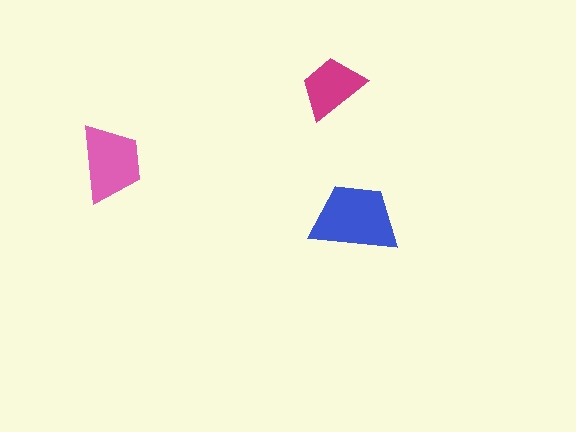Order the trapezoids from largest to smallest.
the blue one, the pink one, the magenta one.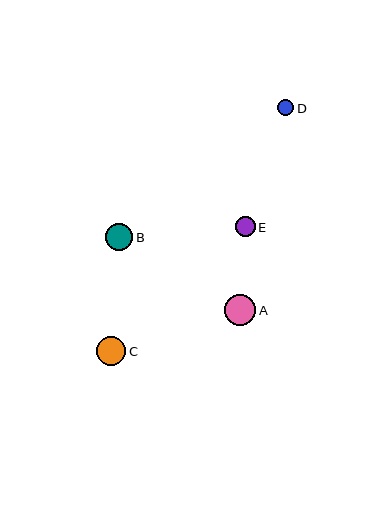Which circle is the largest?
Circle A is the largest with a size of approximately 31 pixels.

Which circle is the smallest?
Circle D is the smallest with a size of approximately 16 pixels.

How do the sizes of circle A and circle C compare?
Circle A and circle C are approximately the same size.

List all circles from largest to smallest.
From largest to smallest: A, C, B, E, D.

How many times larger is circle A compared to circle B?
Circle A is approximately 1.1 times the size of circle B.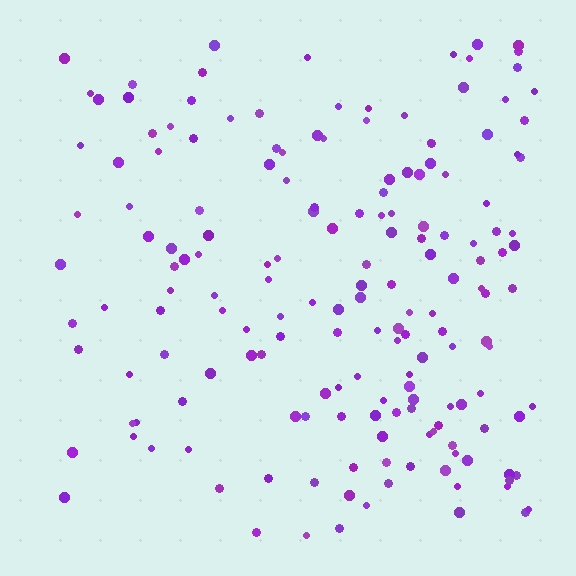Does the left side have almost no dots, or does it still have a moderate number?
Still a moderate number, just noticeably fewer than the right.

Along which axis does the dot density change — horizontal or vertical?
Horizontal.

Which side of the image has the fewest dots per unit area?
The left.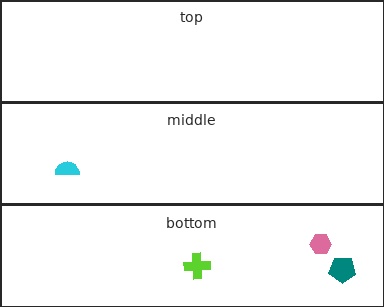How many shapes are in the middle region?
1.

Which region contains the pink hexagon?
The bottom region.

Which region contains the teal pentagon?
The bottom region.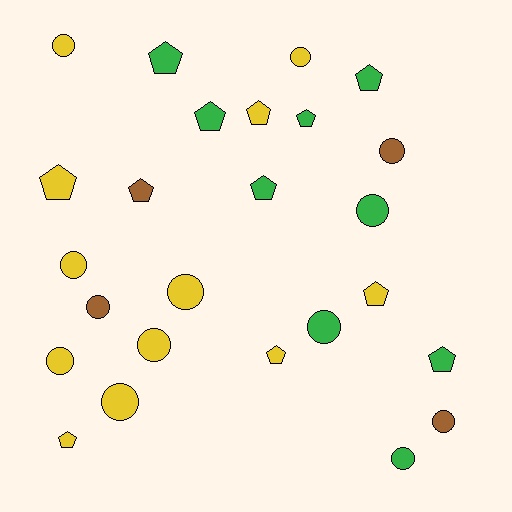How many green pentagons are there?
There are 6 green pentagons.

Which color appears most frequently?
Yellow, with 12 objects.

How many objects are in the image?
There are 25 objects.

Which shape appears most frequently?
Circle, with 13 objects.